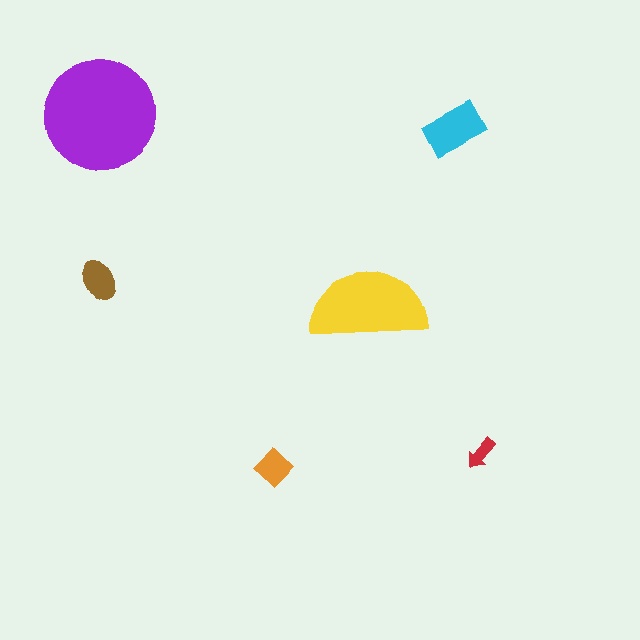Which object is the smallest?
The red arrow.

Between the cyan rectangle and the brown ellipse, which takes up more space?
The cyan rectangle.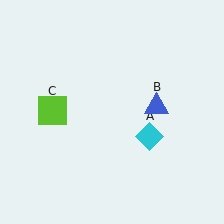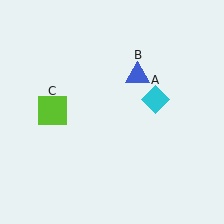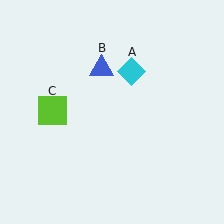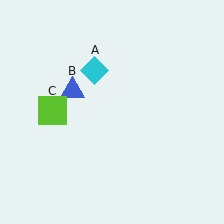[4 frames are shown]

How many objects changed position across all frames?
2 objects changed position: cyan diamond (object A), blue triangle (object B).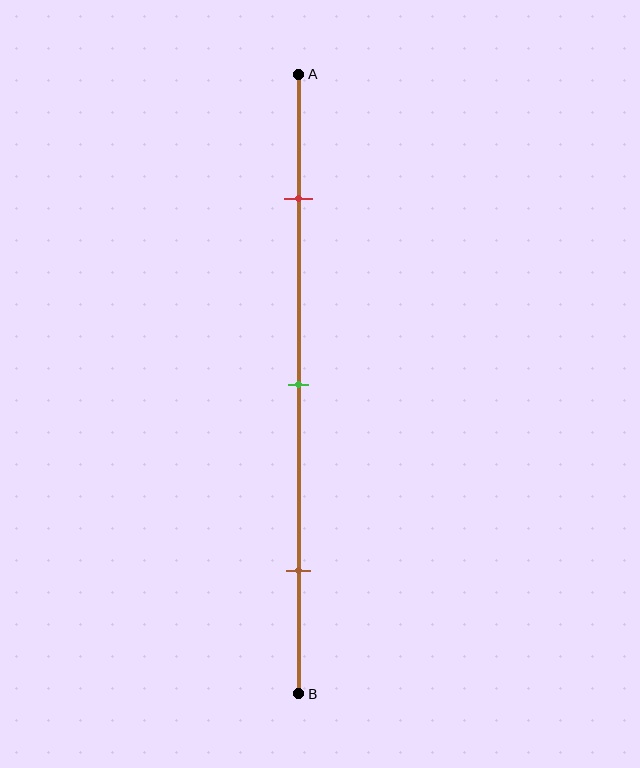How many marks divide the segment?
There are 3 marks dividing the segment.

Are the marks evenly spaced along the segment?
Yes, the marks are approximately evenly spaced.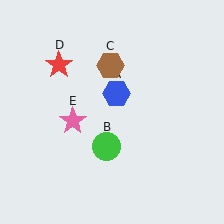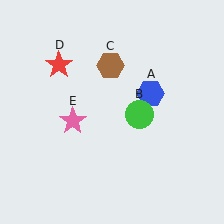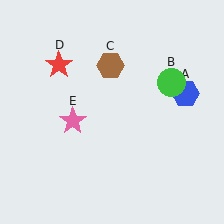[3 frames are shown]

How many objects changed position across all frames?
2 objects changed position: blue hexagon (object A), green circle (object B).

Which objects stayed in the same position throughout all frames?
Brown hexagon (object C) and red star (object D) and pink star (object E) remained stationary.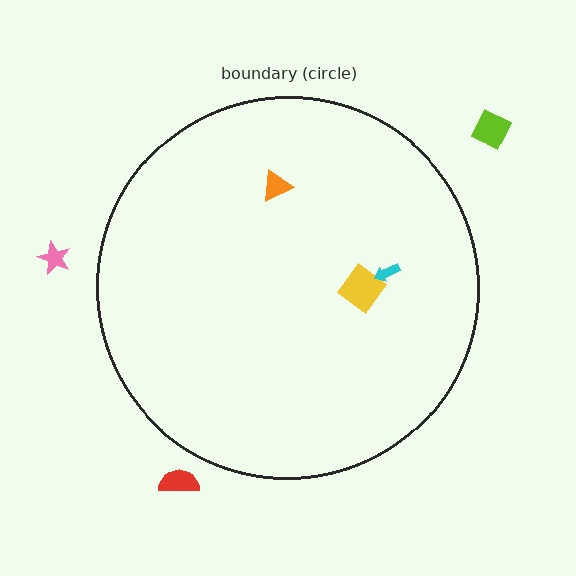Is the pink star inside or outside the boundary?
Outside.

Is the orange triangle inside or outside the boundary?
Inside.